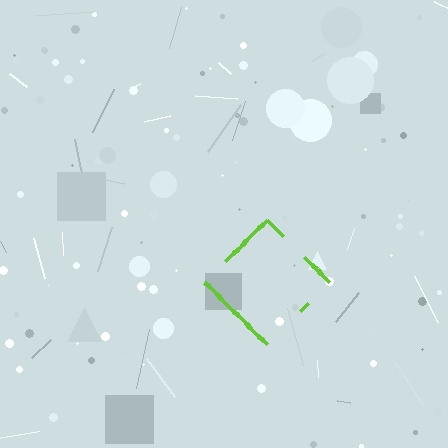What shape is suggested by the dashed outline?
The dashed outline suggests a diamond.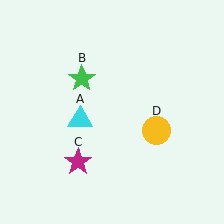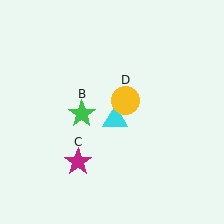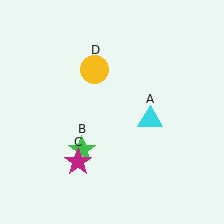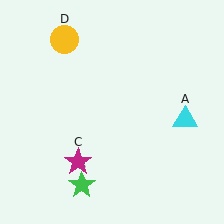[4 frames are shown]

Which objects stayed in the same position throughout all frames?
Magenta star (object C) remained stationary.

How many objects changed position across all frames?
3 objects changed position: cyan triangle (object A), green star (object B), yellow circle (object D).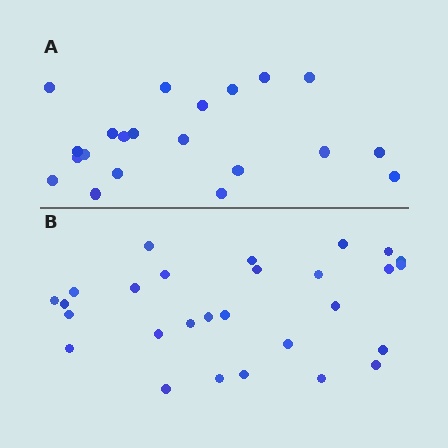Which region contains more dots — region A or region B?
Region B (the bottom region) has more dots.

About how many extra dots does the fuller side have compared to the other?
Region B has roughly 8 or so more dots than region A.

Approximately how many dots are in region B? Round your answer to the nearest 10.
About 30 dots. (The exact count is 28, which rounds to 30.)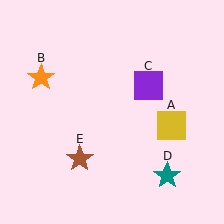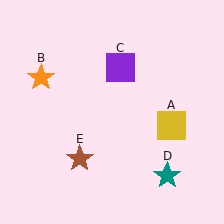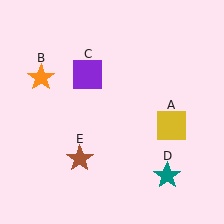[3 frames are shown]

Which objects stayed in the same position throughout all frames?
Yellow square (object A) and orange star (object B) and teal star (object D) and brown star (object E) remained stationary.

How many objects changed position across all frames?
1 object changed position: purple square (object C).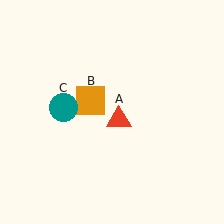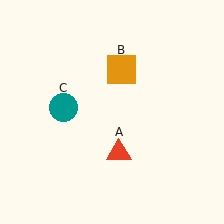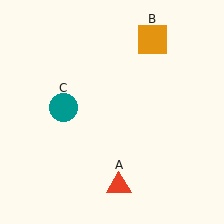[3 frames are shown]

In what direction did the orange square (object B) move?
The orange square (object B) moved up and to the right.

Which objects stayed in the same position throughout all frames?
Teal circle (object C) remained stationary.